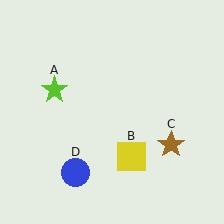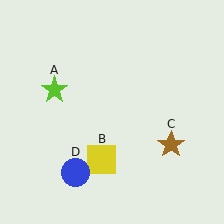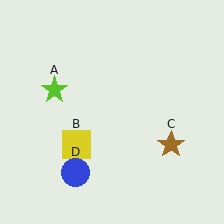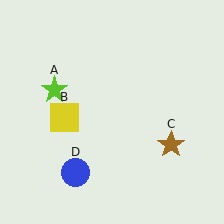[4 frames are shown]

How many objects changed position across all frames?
1 object changed position: yellow square (object B).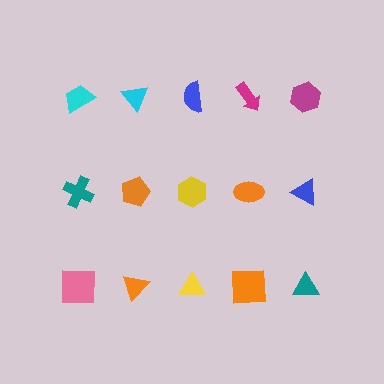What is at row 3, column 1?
A pink square.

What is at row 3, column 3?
A yellow triangle.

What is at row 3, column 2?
An orange triangle.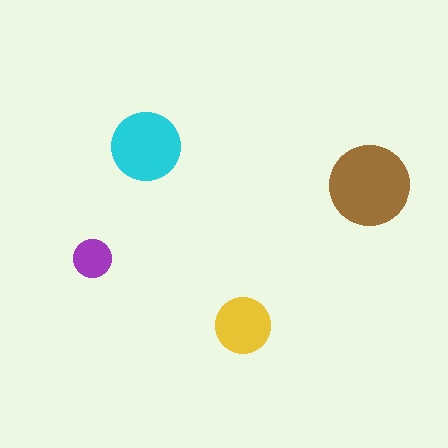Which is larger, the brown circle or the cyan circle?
The brown one.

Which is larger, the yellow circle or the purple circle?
The yellow one.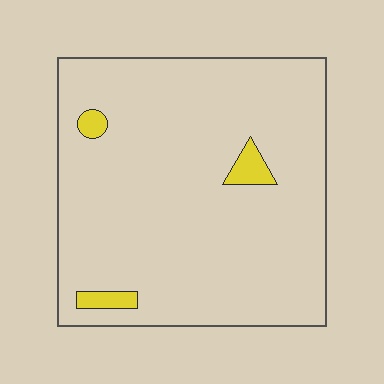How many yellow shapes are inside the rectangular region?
3.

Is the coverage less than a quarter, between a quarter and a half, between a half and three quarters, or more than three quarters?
Less than a quarter.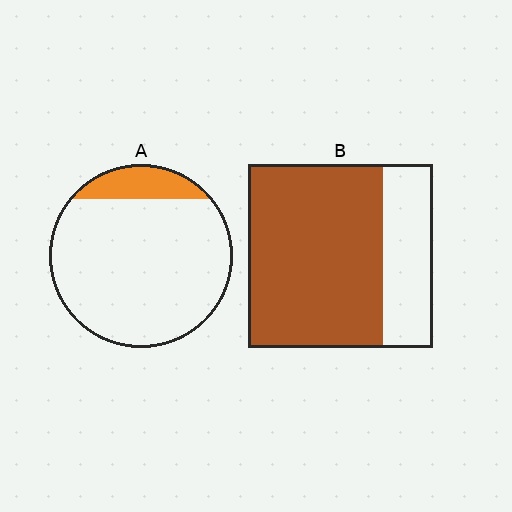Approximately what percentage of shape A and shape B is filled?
A is approximately 15% and B is approximately 75%.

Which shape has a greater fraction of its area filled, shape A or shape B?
Shape B.